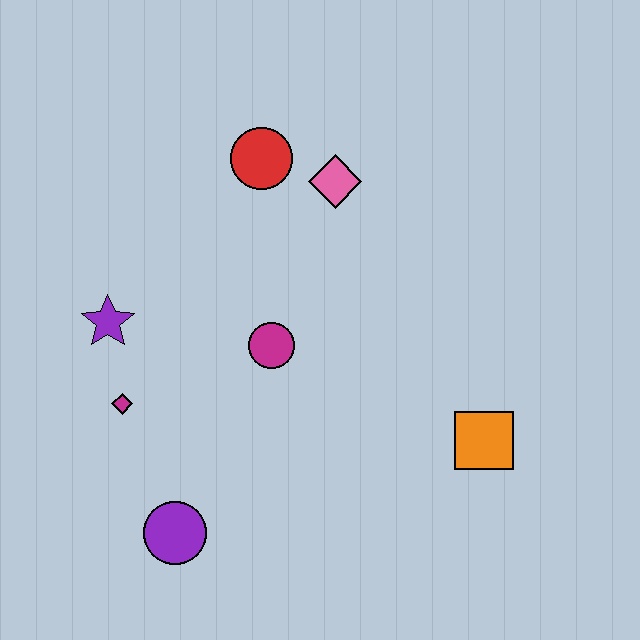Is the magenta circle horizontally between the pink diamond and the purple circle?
Yes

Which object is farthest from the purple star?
The orange square is farthest from the purple star.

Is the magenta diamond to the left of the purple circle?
Yes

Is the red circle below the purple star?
No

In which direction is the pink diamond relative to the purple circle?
The pink diamond is above the purple circle.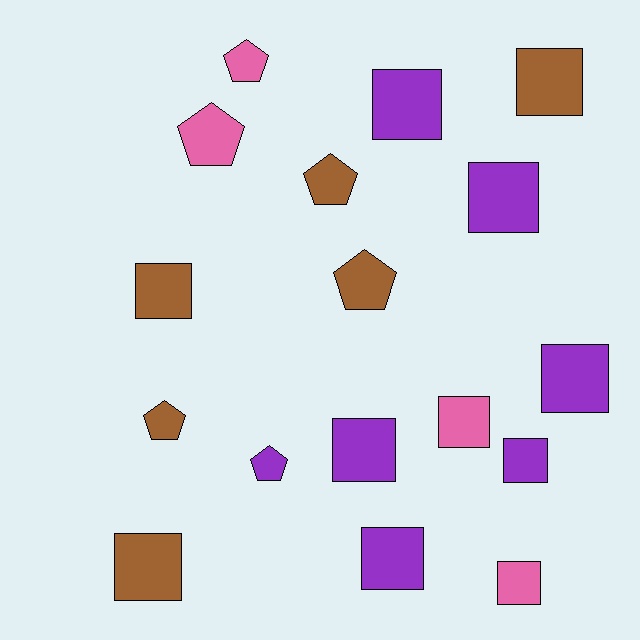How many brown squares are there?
There are 3 brown squares.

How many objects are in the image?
There are 17 objects.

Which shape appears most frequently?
Square, with 11 objects.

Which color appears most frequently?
Purple, with 7 objects.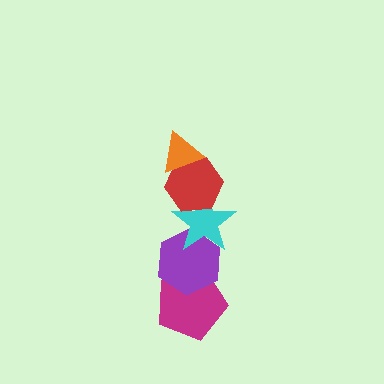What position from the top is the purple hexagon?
The purple hexagon is 4th from the top.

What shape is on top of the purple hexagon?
The cyan star is on top of the purple hexagon.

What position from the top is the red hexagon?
The red hexagon is 2nd from the top.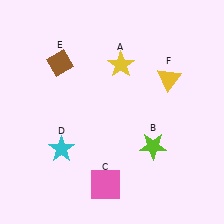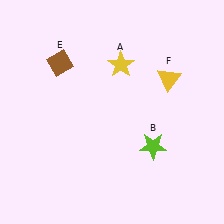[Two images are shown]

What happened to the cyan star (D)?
The cyan star (D) was removed in Image 2. It was in the bottom-left area of Image 1.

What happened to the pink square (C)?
The pink square (C) was removed in Image 2. It was in the bottom-left area of Image 1.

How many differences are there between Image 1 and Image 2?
There are 2 differences between the two images.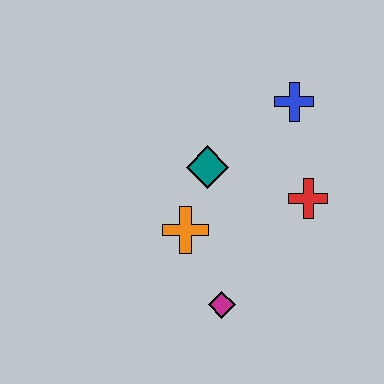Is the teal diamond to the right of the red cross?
No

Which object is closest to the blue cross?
The red cross is closest to the blue cross.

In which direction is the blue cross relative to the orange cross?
The blue cross is above the orange cross.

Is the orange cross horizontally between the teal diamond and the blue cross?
No